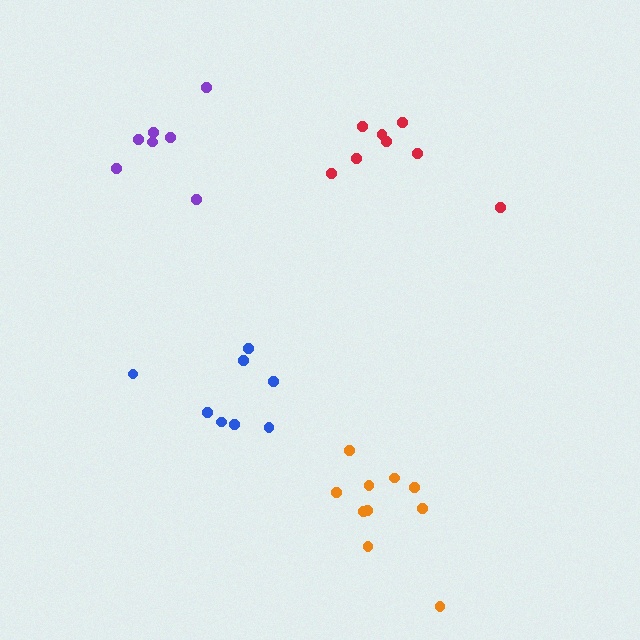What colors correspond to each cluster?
The clusters are colored: red, orange, blue, purple.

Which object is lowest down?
The orange cluster is bottommost.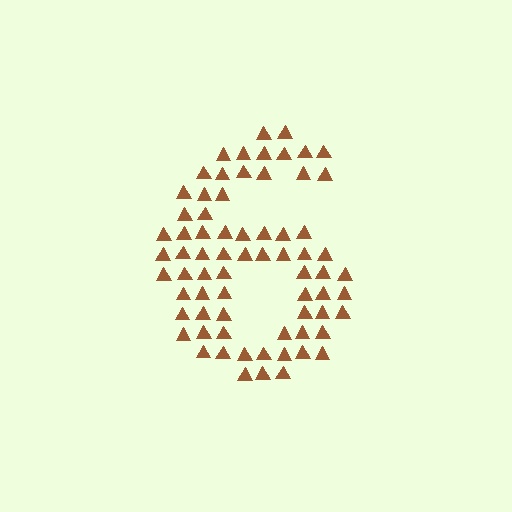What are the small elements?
The small elements are triangles.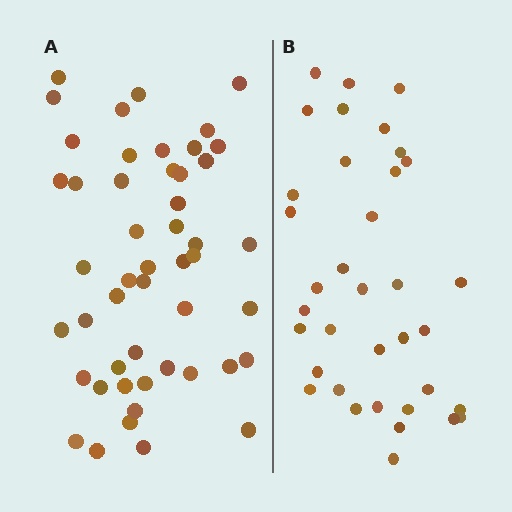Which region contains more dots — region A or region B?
Region A (the left region) has more dots.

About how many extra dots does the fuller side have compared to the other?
Region A has approximately 15 more dots than region B.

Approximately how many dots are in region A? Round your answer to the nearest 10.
About 50 dots. (The exact count is 49, which rounds to 50.)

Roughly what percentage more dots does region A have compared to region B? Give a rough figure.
About 35% more.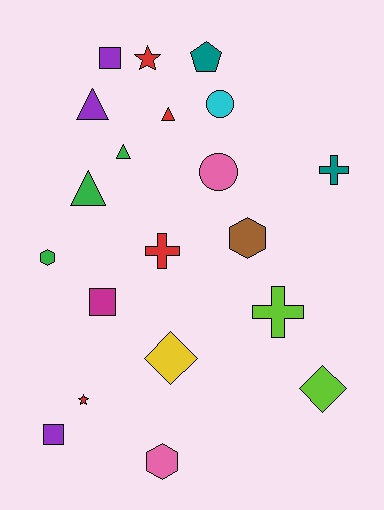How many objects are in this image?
There are 20 objects.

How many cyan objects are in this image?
There is 1 cyan object.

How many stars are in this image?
There are 2 stars.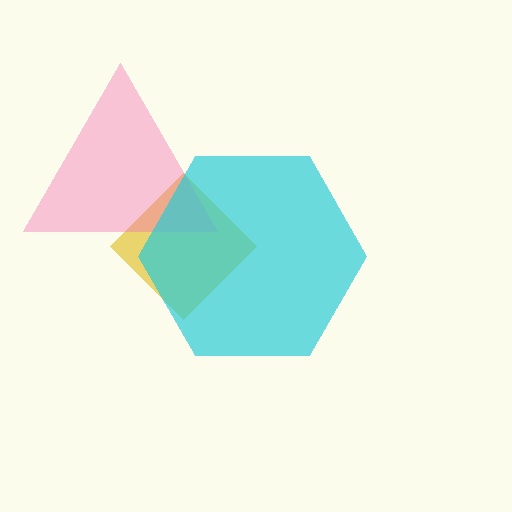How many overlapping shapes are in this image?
There are 3 overlapping shapes in the image.